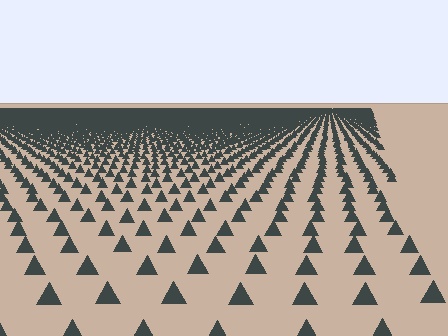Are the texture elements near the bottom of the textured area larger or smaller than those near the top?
Larger. Near the bottom, elements are closer to the viewer and appear at a bigger on-screen size.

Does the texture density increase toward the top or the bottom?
Density increases toward the top.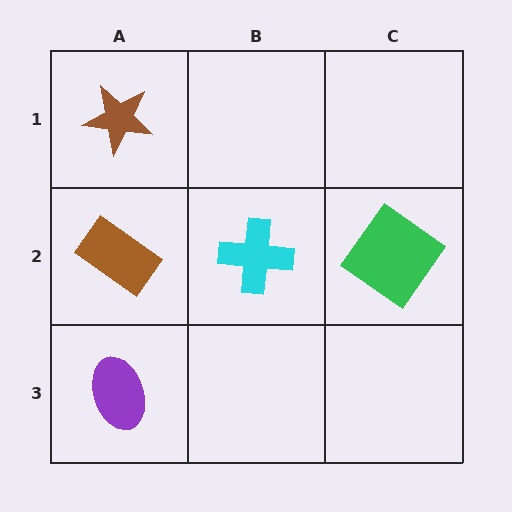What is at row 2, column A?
A brown rectangle.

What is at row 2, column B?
A cyan cross.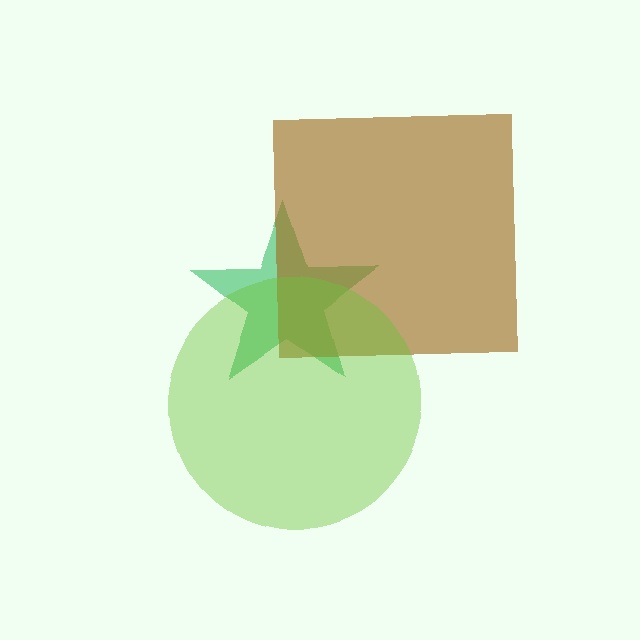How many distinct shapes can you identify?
There are 3 distinct shapes: a green star, a brown square, a lime circle.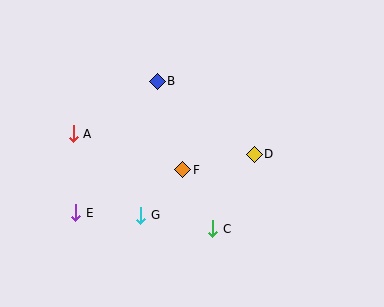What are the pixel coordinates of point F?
Point F is at (183, 170).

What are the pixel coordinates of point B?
Point B is at (157, 81).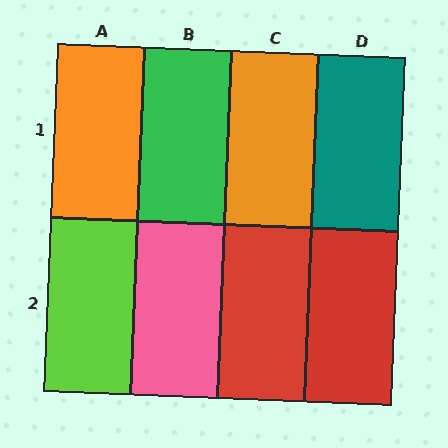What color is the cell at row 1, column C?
Orange.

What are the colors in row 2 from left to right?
Lime, pink, red, red.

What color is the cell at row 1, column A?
Orange.